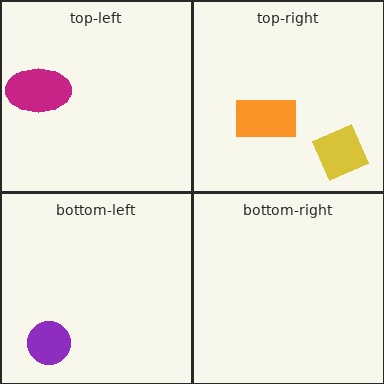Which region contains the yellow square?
The top-right region.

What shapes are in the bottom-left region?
The purple circle.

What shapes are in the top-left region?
The magenta ellipse.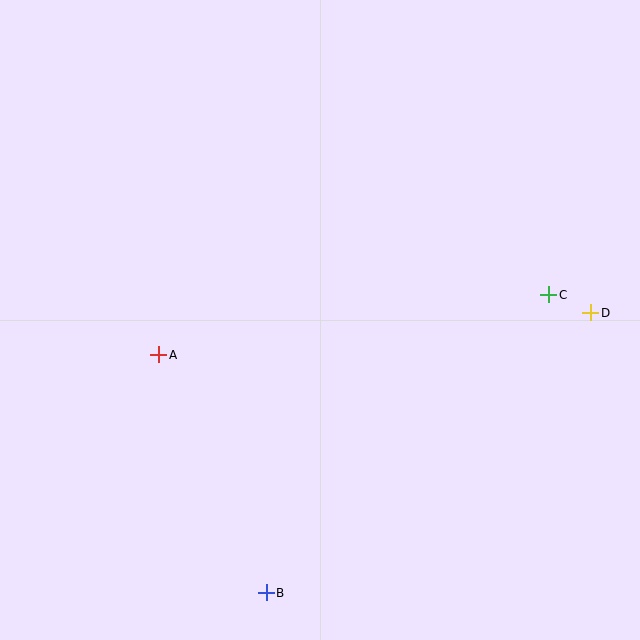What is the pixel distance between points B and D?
The distance between B and D is 429 pixels.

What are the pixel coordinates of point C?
Point C is at (549, 295).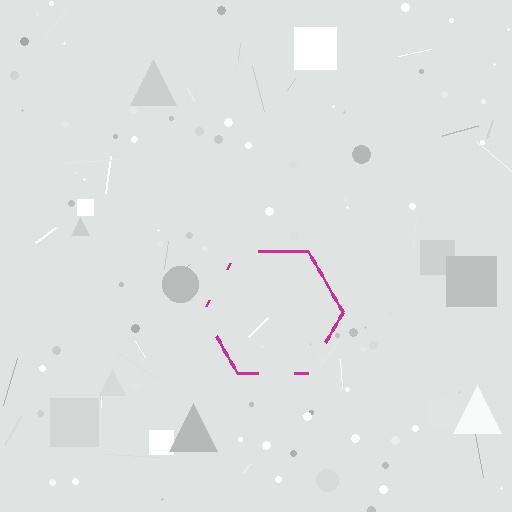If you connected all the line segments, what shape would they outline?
They would outline a hexagon.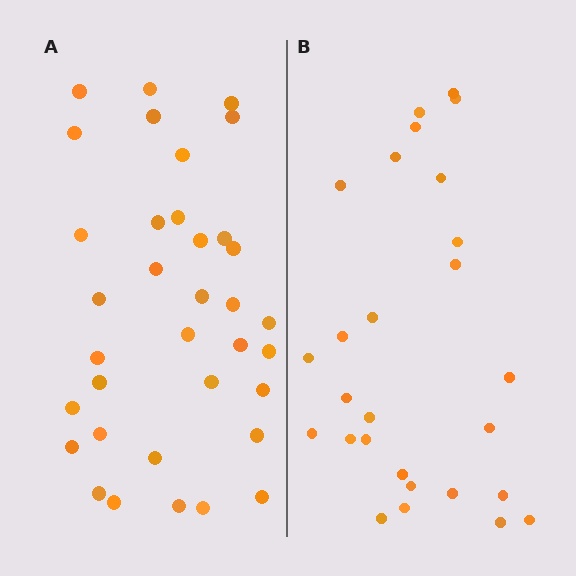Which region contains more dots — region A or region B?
Region A (the left region) has more dots.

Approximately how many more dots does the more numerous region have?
Region A has roughly 8 or so more dots than region B.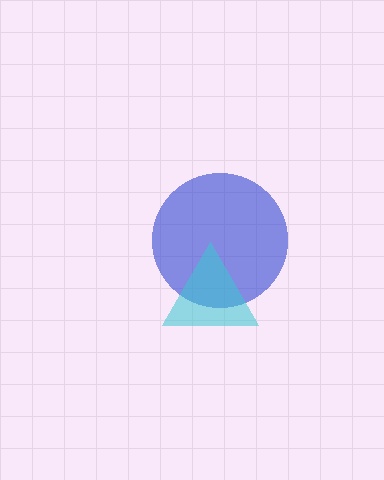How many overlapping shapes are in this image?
There are 2 overlapping shapes in the image.